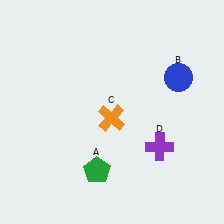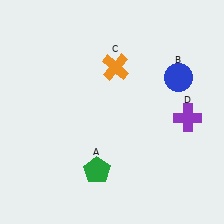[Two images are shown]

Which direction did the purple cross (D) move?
The purple cross (D) moved up.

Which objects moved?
The objects that moved are: the orange cross (C), the purple cross (D).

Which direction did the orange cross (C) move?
The orange cross (C) moved up.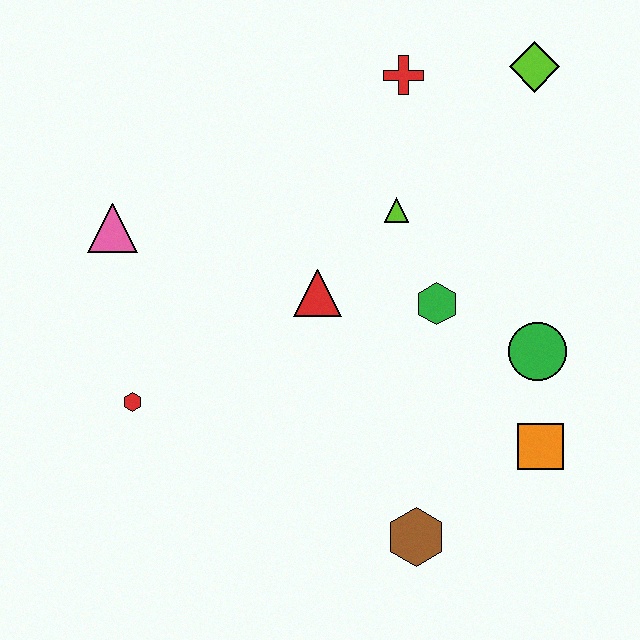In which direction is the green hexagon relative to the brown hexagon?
The green hexagon is above the brown hexagon.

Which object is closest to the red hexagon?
The pink triangle is closest to the red hexagon.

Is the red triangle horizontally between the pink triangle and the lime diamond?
Yes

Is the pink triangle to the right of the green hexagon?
No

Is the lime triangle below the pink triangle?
No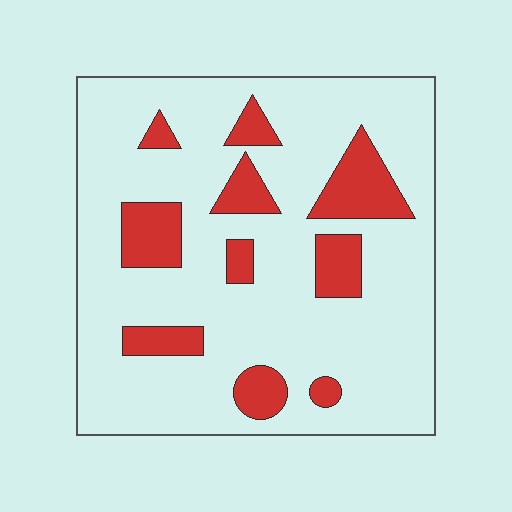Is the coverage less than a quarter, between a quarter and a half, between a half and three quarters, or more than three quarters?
Less than a quarter.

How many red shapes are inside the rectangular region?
10.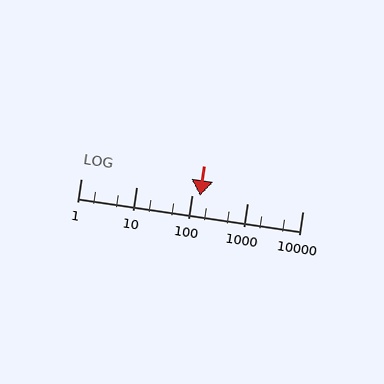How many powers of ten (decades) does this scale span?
The scale spans 4 decades, from 1 to 10000.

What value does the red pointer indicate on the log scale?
The pointer indicates approximately 140.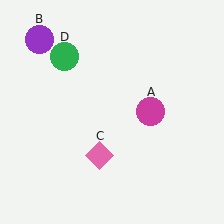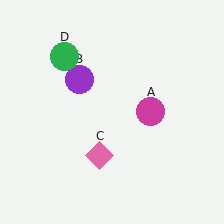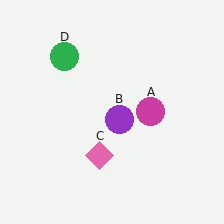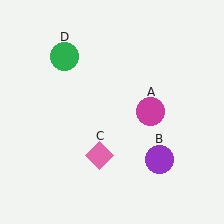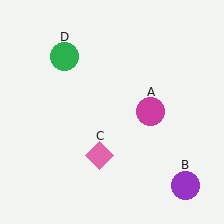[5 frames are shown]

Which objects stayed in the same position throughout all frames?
Magenta circle (object A) and pink diamond (object C) and green circle (object D) remained stationary.